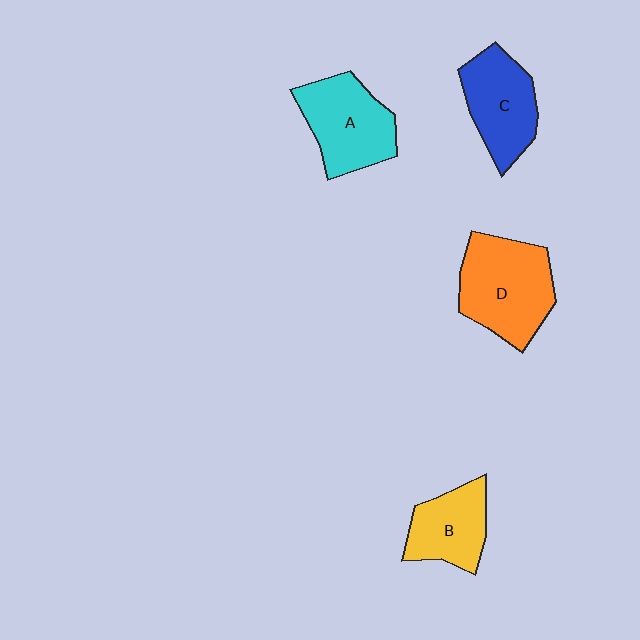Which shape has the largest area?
Shape D (orange).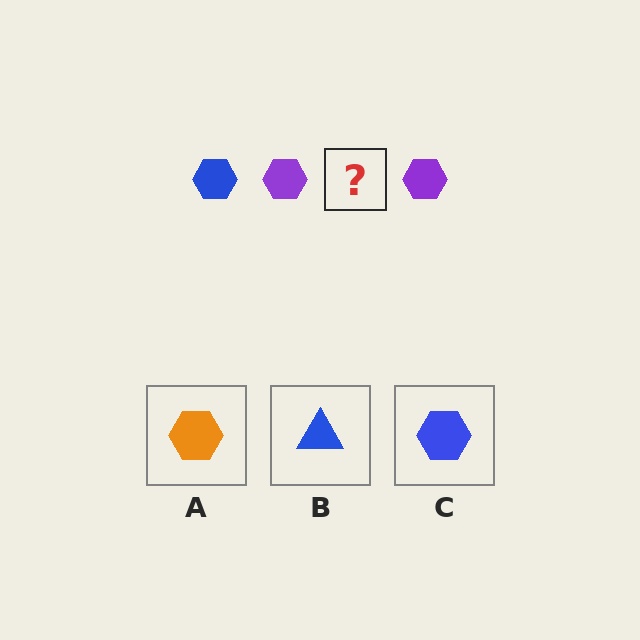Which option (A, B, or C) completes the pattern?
C.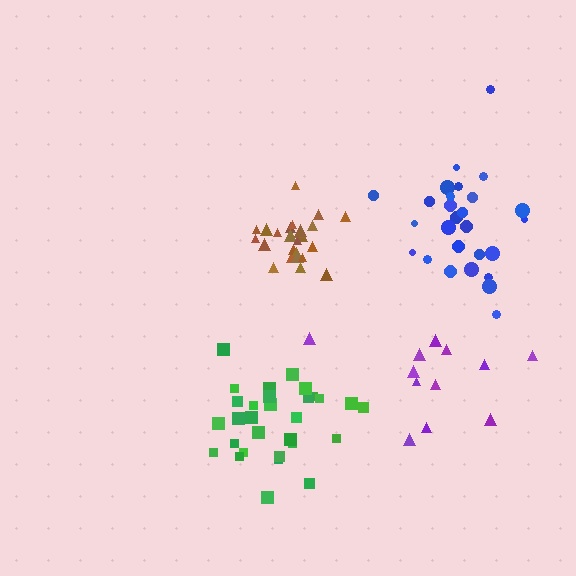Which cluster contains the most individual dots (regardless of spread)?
Green (30).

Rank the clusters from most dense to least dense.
brown, green, blue, purple.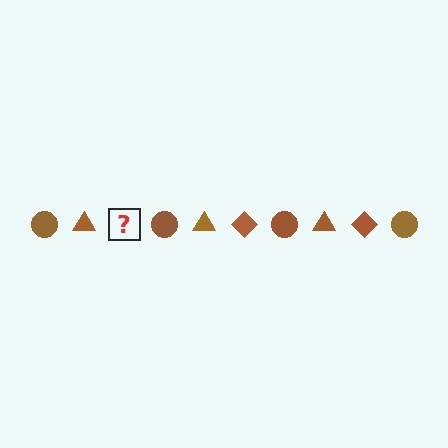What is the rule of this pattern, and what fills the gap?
The rule is that the pattern cycles through circle, triangle, diamond shapes in brown. The gap should be filled with a brown diamond.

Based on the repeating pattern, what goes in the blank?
The blank should be a brown diamond.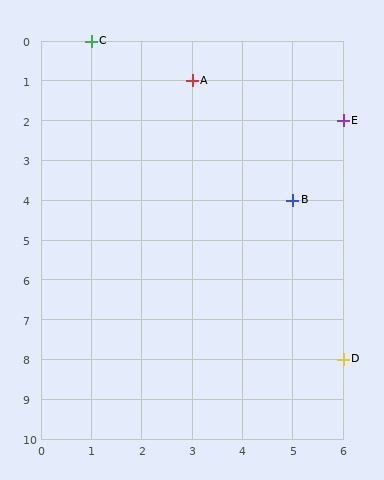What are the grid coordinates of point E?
Point E is at grid coordinates (6, 2).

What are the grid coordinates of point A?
Point A is at grid coordinates (3, 1).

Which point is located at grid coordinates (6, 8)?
Point D is at (6, 8).